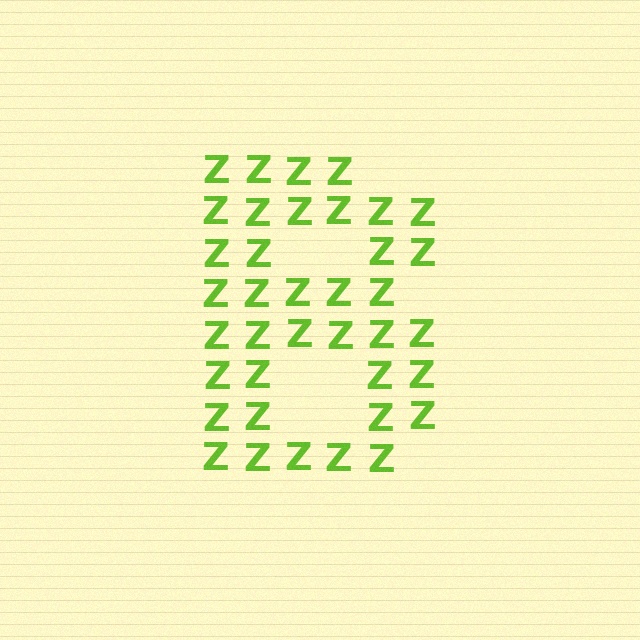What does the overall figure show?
The overall figure shows the letter B.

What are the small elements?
The small elements are letter Z's.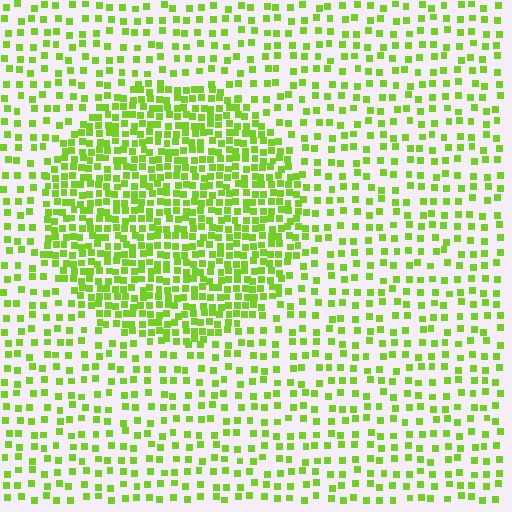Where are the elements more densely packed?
The elements are more densely packed inside the circle boundary.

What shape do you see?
I see a circle.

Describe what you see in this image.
The image contains small lime elements arranged at two different densities. A circle-shaped region is visible where the elements are more densely packed than the surrounding area.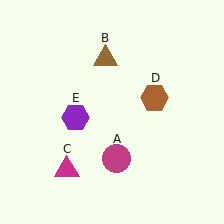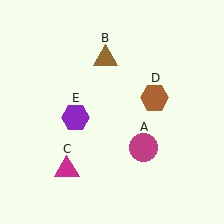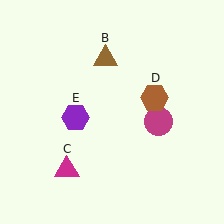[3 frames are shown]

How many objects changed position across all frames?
1 object changed position: magenta circle (object A).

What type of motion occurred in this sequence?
The magenta circle (object A) rotated counterclockwise around the center of the scene.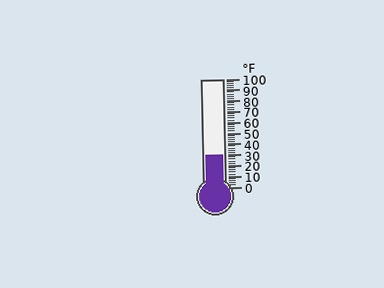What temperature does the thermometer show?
The thermometer shows approximately 30°F.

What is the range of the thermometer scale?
The thermometer scale ranges from 0°F to 100°F.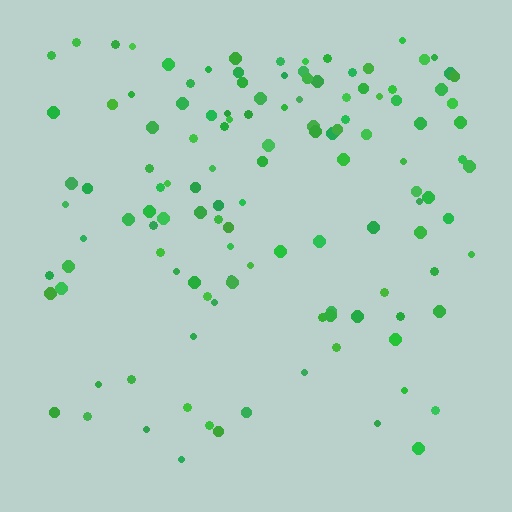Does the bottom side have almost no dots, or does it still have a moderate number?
Still a moderate number, just noticeably fewer than the top.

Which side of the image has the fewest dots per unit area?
The bottom.